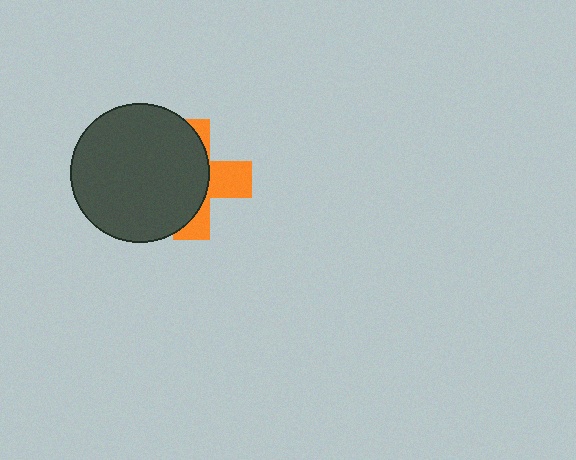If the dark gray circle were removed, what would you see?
You would see the complete orange cross.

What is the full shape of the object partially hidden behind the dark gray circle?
The partially hidden object is an orange cross.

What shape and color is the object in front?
The object in front is a dark gray circle.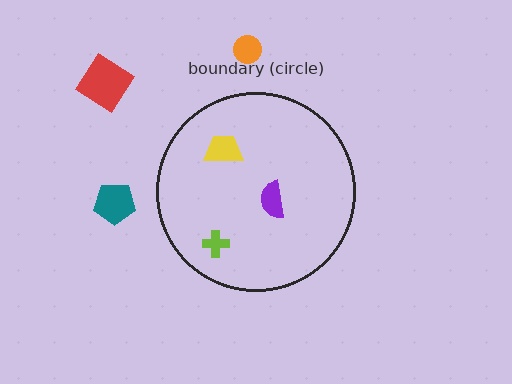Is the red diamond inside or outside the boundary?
Outside.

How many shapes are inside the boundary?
3 inside, 3 outside.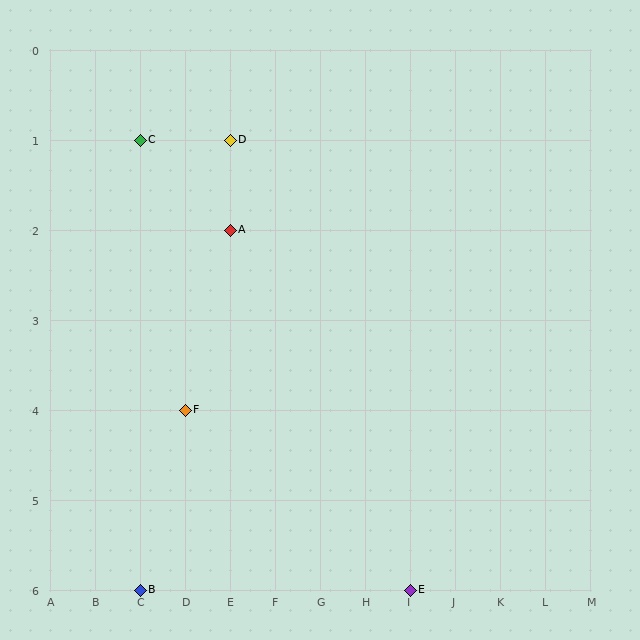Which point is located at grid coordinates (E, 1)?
Point D is at (E, 1).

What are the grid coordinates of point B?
Point B is at grid coordinates (C, 6).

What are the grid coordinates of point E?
Point E is at grid coordinates (I, 6).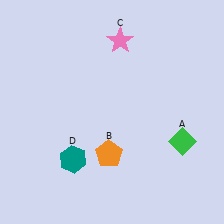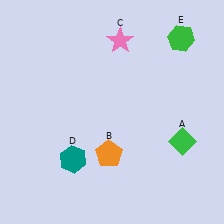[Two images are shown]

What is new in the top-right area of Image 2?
A green hexagon (E) was added in the top-right area of Image 2.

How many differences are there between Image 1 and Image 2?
There is 1 difference between the two images.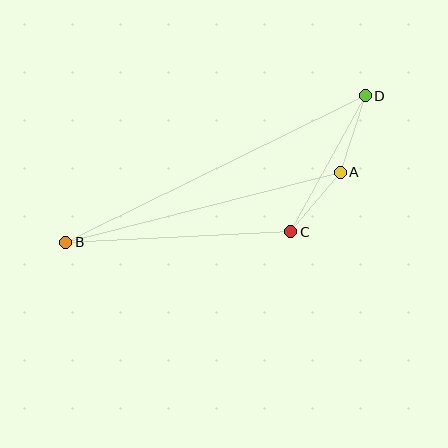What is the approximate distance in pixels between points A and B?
The distance between A and B is approximately 283 pixels.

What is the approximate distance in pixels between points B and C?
The distance between B and C is approximately 225 pixels.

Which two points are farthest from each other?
Points B and D are farthest from each other.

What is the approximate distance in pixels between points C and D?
The distance between C and D is approximately 155 pixels.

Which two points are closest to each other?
Points A and C are closest to each other.